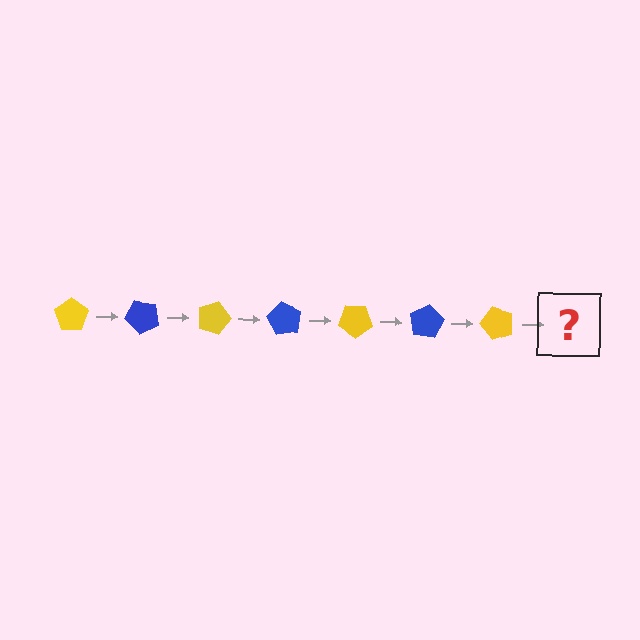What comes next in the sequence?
The next element should be a blue pentagon, rotated 315 degrees from the start.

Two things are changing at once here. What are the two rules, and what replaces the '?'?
The two rules are that it rotates 45 degrees each step and the color cycles through yellow and blue. The '?' should be a blue pentagon, rotated 315 degrees from the start.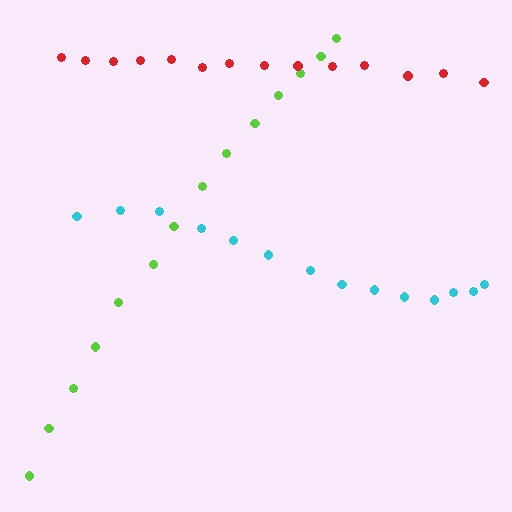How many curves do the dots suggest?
There are 3 distinct paths.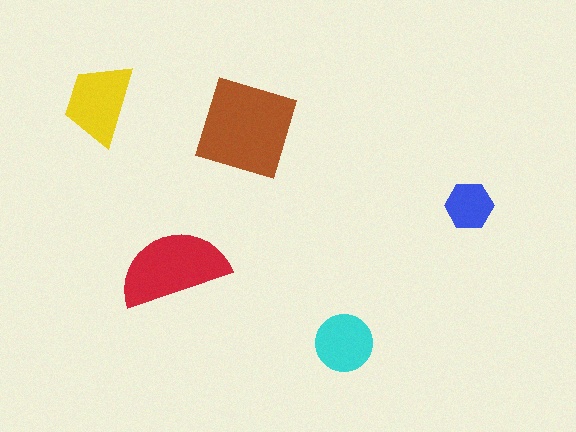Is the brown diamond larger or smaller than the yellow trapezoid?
Larger.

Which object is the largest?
The brown diamond.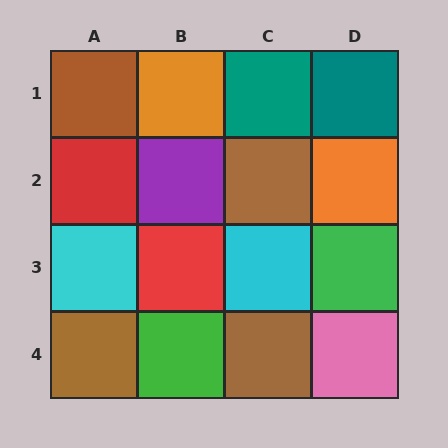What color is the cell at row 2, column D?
Orange.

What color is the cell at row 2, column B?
Purple.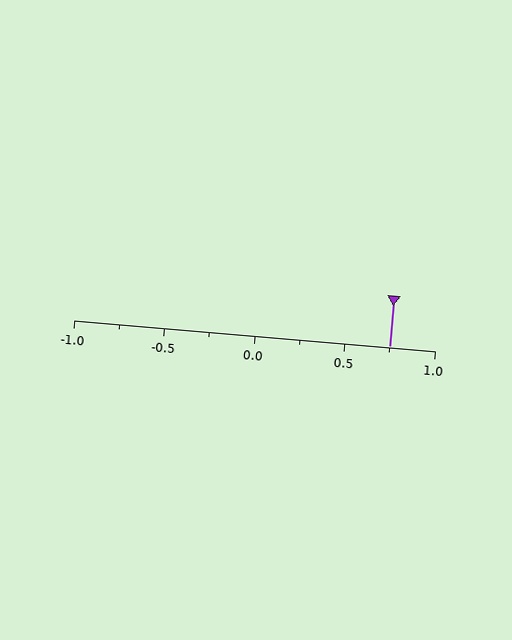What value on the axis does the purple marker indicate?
The marker indicates approximately 0.75.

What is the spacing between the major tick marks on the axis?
The major ticks are spaced 0.5 apart.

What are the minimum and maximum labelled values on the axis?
The axis runs from -1.0 to 1.0.